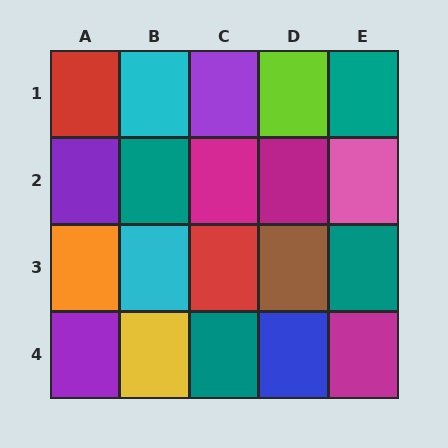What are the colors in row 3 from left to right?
Orange, cyan, red, brown, teal.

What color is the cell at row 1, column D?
Lime.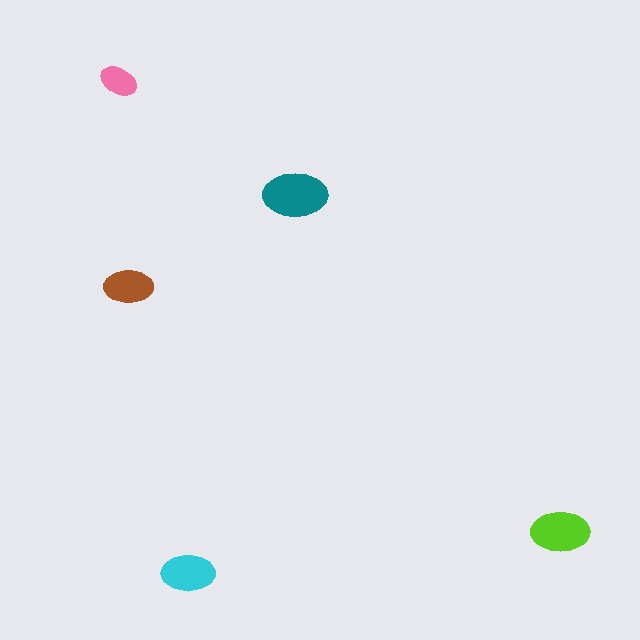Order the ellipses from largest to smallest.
the teal one, the lime one, the cyan one, the brown one, the pink one.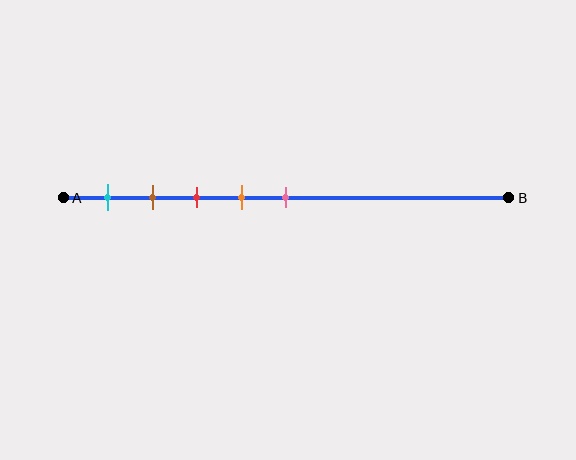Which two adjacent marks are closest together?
The brown and red marks are the closest adjacent pair.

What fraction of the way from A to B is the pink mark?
The pink mark is approximately 50% (0.5) of the way from A to B.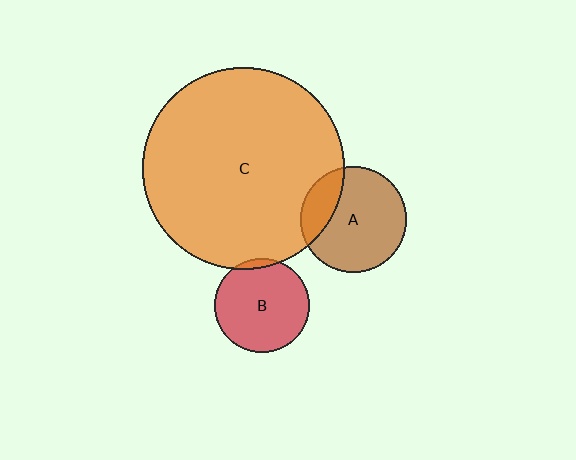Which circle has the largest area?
Circle C (orange).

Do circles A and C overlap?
Yes.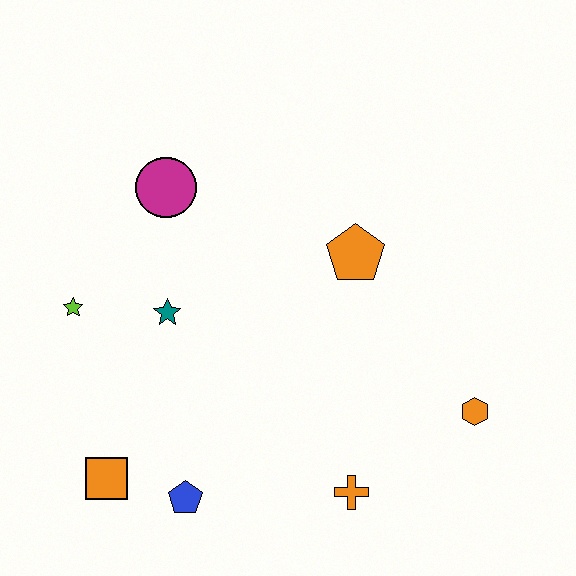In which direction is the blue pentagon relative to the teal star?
The blue pentagon is below the teal star.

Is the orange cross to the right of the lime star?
Yes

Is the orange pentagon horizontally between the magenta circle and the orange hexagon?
Yes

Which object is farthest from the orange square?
The orange hexagon is farthest from the orange square.